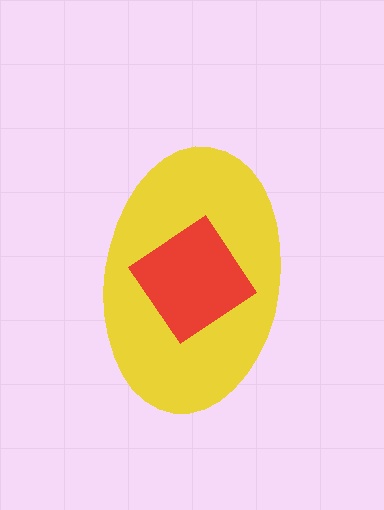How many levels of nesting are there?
2.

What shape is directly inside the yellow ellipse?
The red diamond.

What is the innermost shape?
The red diamond.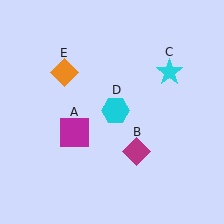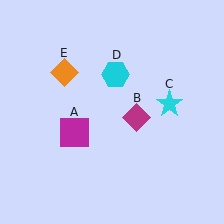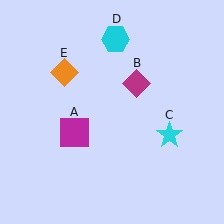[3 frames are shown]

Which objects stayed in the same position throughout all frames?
Magenta square (object A) and orange diamond (object E) remained stationary.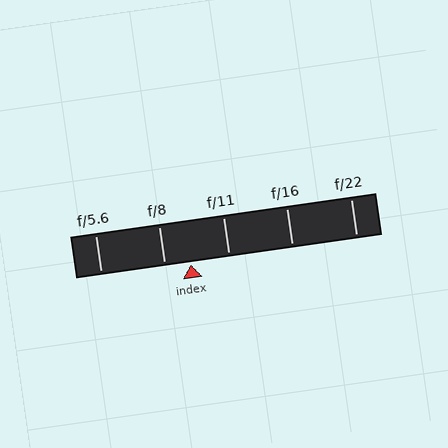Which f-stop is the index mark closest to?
The index mark is closest to f/8.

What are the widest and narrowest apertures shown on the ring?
The widest aperture shown is f/5.6 and the narrowest is f/22.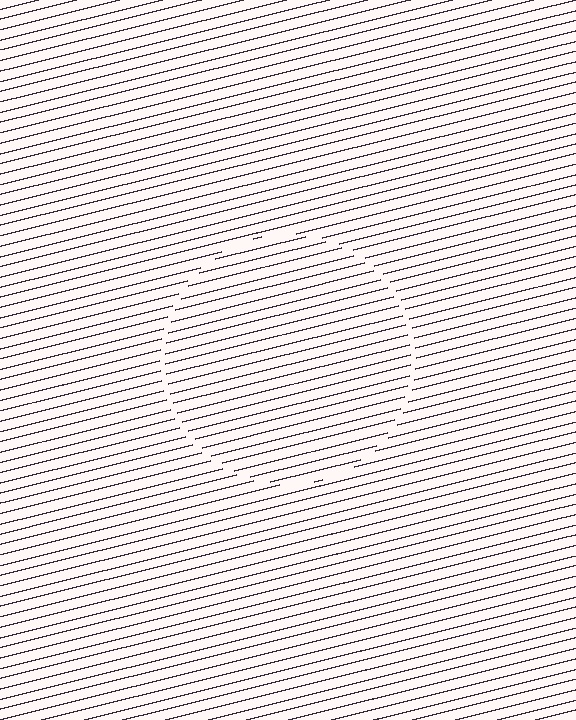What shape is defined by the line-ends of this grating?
An illusory circle. The interior of the shape contains the same grating, shifted by half a period — the contour is defined by the phase discontinuity where line-ends from the inner and outer gratings abut.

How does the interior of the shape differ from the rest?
The interior of the shape contains the same grating, shifted by half a period — the contour is defined by the phase discontinuity where line-ends from the inner and outer gratings abut.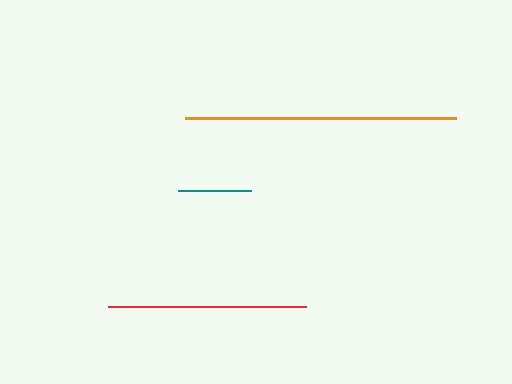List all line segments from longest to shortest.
From longest to shortest: orange, red, teal.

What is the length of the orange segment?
The orange segment is approximately 271 pixels long.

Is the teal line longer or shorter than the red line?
The red line is longer than the teal line.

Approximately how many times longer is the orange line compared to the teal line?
The orange line is approximately 3.7 times the length of the teal line.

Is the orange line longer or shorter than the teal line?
The orange line is longer than the teal line.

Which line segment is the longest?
The orange line is the longest at approximately 271 pixels.